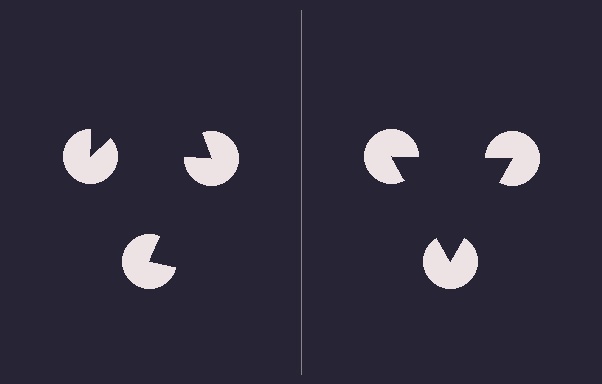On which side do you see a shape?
An illusory triangle appears on the right side. On the left side the wedge cuts are rotated, so no coherent shape forms.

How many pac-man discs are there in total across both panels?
6 — 3 on each side.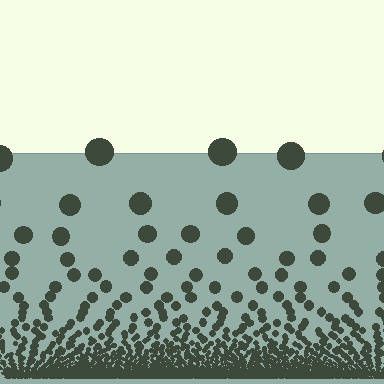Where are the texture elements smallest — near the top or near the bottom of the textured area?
Near the bottom.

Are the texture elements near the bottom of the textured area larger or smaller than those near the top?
Smaller. The gradient is inverted — elements near the bottom are smaller and denser.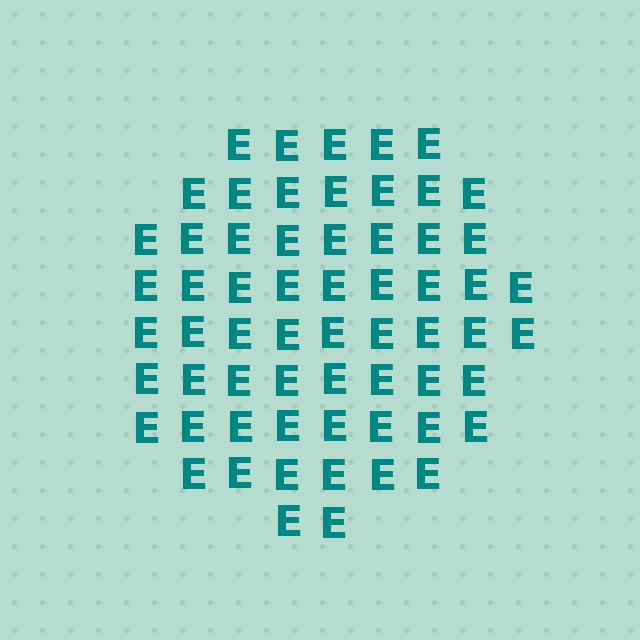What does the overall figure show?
The overall figure shows a circle.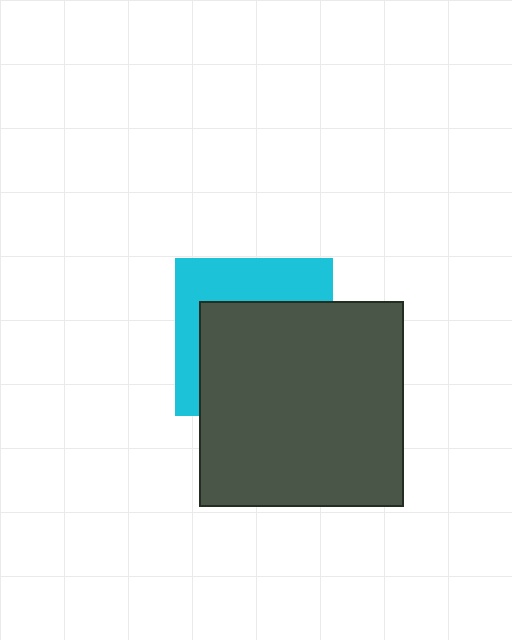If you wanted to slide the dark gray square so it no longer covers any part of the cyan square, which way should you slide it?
Slide it down — that is the most direct way to separate the two shapes.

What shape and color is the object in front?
The object in front is a dark gray square.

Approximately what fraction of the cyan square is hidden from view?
Roughly 61% of the cyan square is hidden behind the dark gray square.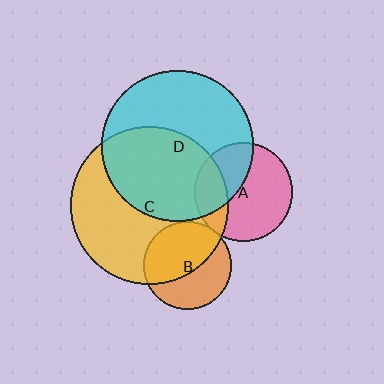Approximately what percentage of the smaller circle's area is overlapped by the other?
Approximately 55%.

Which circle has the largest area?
Circle C (yellow).